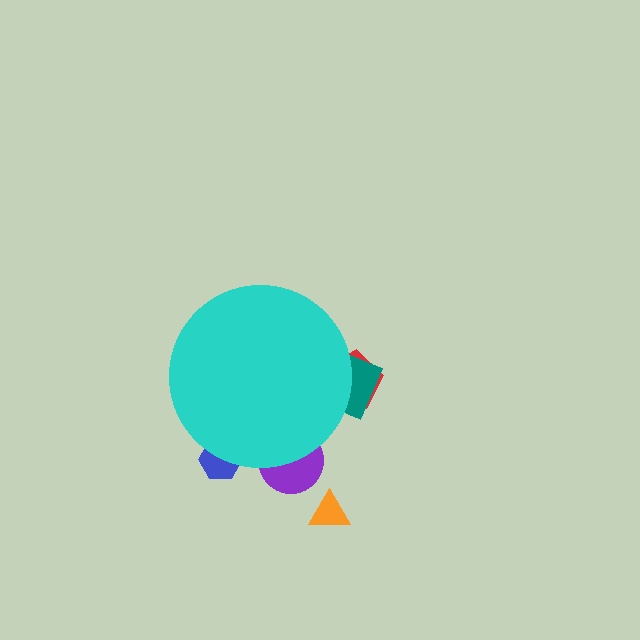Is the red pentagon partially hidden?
Yes, the red pentagon is partially hidden behind the cyan circle.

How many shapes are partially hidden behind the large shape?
4 shapes are partially hidden.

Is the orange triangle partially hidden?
No, the orange triangle is fully visible.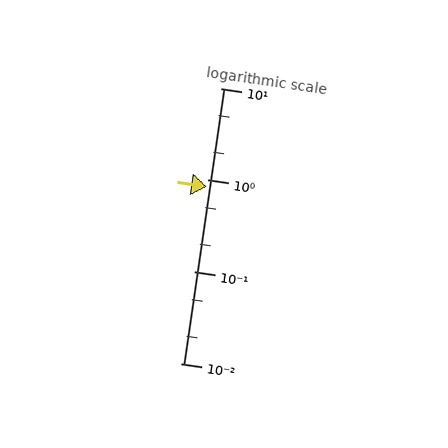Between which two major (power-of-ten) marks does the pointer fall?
The pointer is between 0.1 and 1.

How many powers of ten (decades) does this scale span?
The scale spans 3 decades, from 0.01 to 10.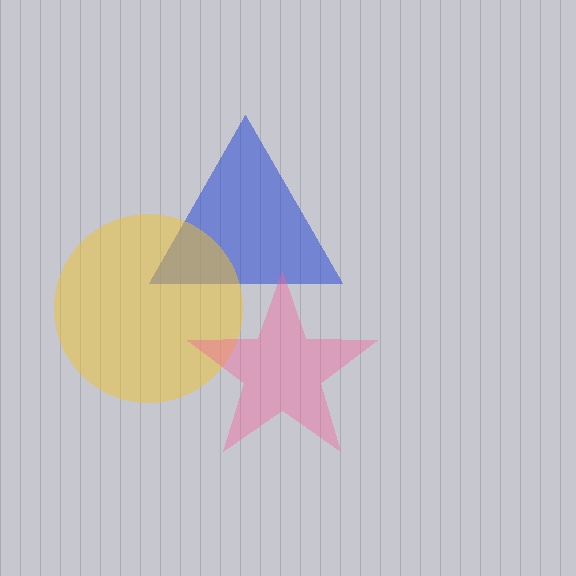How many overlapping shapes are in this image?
There are 3 overlapping shapes in the image.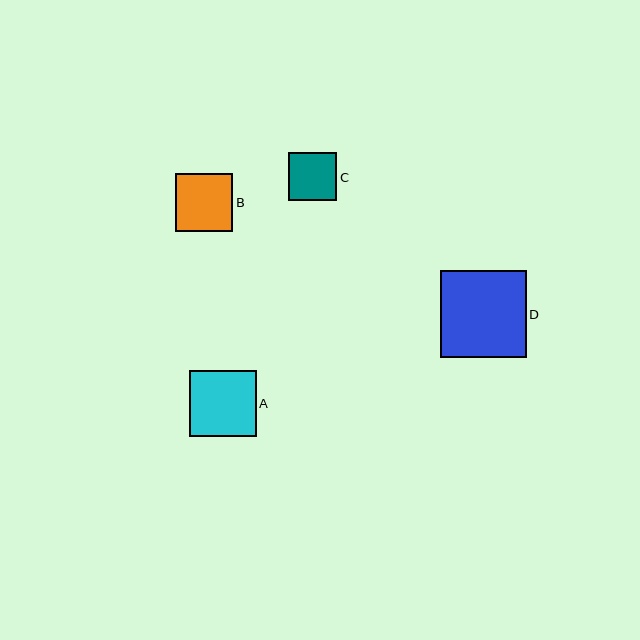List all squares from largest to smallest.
From largest to smallest: D, A, B, C.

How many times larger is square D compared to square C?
Square D is approximately 1.8 times the size of square C.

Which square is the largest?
Square D is the largest with a size of approximately 86 pixels.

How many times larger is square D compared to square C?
Square D is approximately 1.8 times the size of square C.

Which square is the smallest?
Square C is the smallest with a size of approximately 48 pixels.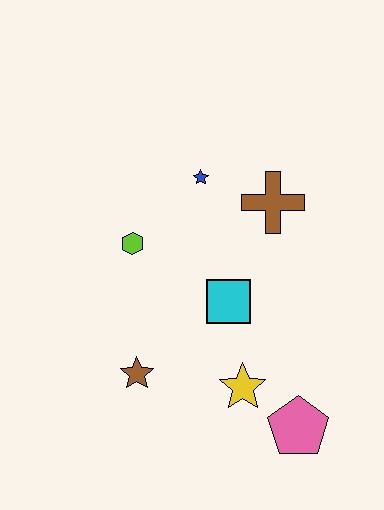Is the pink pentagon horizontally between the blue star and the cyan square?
No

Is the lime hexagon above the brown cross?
No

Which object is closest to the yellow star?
The pink pentagon is closest to the yellow star.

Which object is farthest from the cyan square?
The pink pentagon is farthest from the cyan square.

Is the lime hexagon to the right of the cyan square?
No